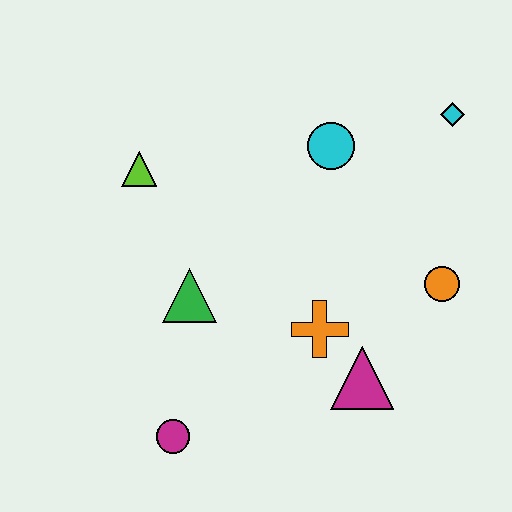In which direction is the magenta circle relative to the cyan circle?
The magenta circle is below the cyan circle.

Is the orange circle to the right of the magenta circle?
Yes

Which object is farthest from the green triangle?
The cyan diamond is farthest from the green triangle.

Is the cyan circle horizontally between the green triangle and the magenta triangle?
Yes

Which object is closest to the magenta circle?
The green triangle is closest to the magenta circle.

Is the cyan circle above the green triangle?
Yes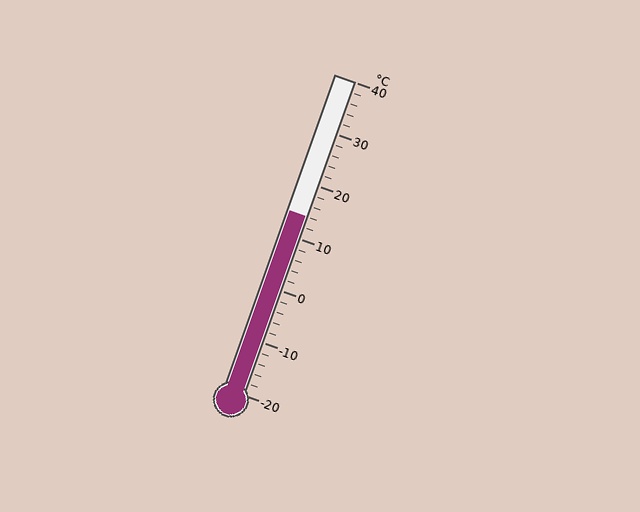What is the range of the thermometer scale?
The thermometer scale ranges from -20°C to 40°C.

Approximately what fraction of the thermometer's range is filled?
The thermometer is filled to approximately 55% of its range.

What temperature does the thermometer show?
The thermometer shows approximately 14°C.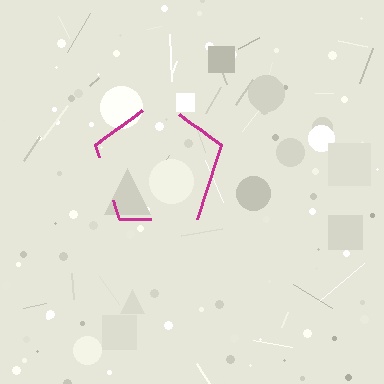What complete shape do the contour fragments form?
The contour fragments form a pentagon.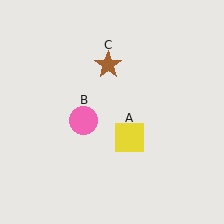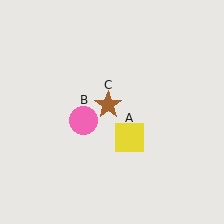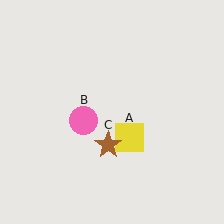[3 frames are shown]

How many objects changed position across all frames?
1 object changed position: brown star (object C).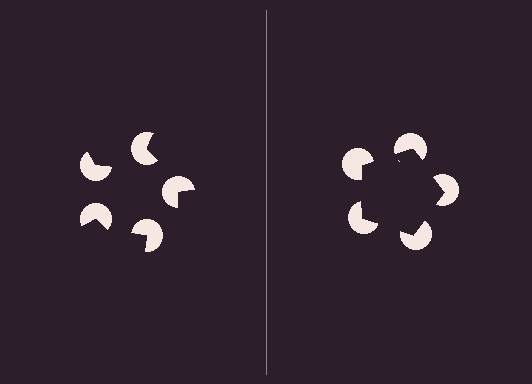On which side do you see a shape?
An illusory pentagon appears on the right side. On the left side the wedge cuts are rotated, so no coherent shape forms.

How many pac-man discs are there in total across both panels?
10 — 5 on each side.